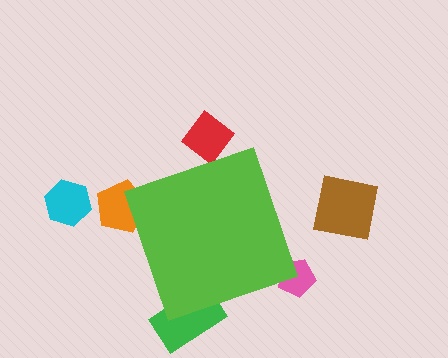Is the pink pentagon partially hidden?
Yes, the pink pentagon is partially hidden behind the lime diamond.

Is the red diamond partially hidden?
Yes, the red diamond is partially hidden behind the lime diamond.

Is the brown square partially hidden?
No, the brown square is fully visible.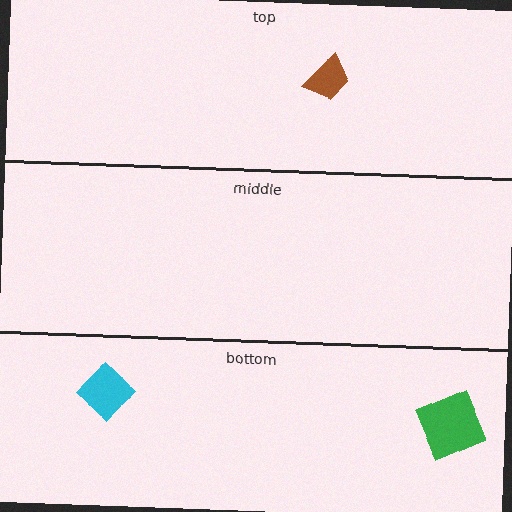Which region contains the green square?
The bottom region.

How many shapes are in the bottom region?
2.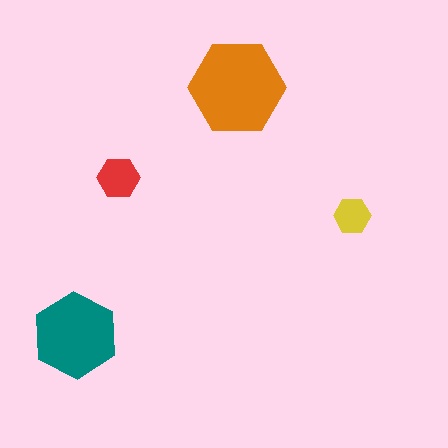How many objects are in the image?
There are 4 objects in the image.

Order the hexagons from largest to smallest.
the orange one, the teal one, the red one, the yellow one.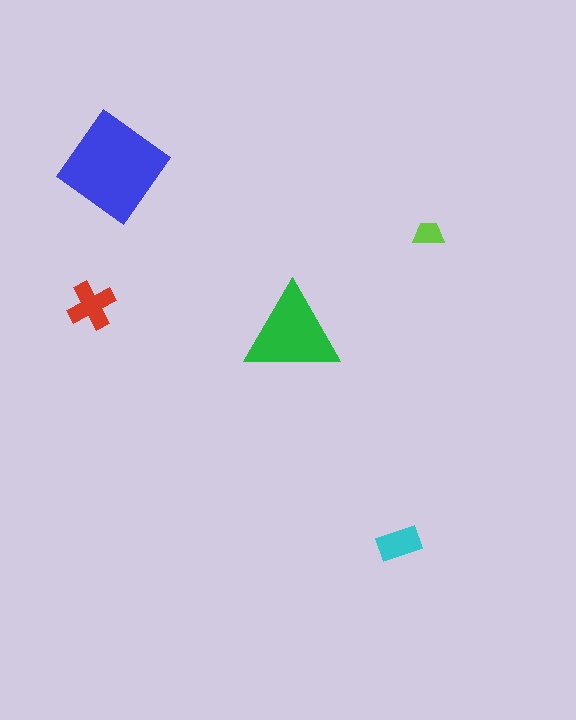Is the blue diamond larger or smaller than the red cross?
Larger.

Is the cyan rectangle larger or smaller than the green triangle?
Smaller.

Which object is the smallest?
The lime trapezoid.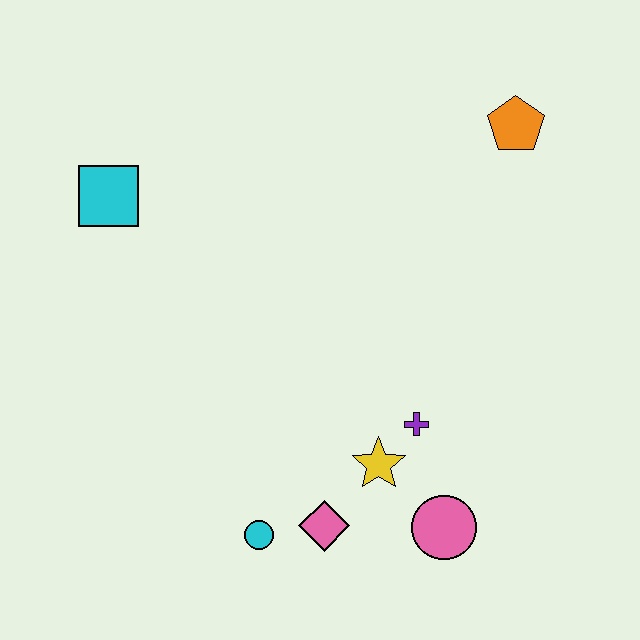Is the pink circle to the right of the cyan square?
Yes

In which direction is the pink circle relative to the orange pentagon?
The pink circle is below the orange pentagon.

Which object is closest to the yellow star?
The purple cross is closest to the yellow star.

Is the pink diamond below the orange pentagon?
Yes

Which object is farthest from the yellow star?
The cyan square is farthest from the yellow star.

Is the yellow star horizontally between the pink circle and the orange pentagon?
No